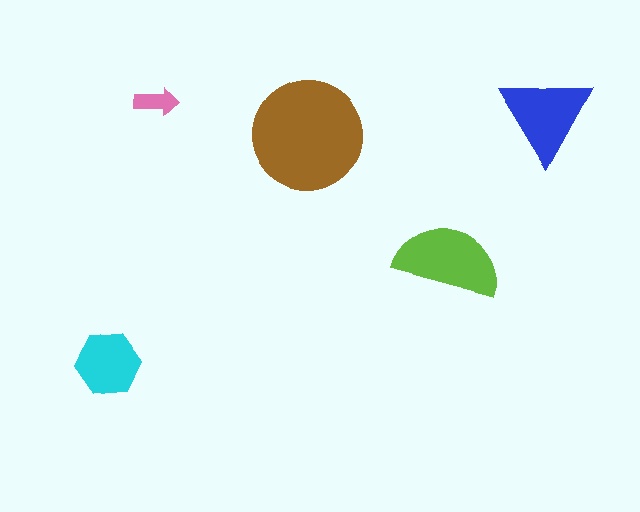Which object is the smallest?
The pink arrow.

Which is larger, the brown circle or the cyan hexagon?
The brown circle.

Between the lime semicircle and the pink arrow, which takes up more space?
The lime semicircle.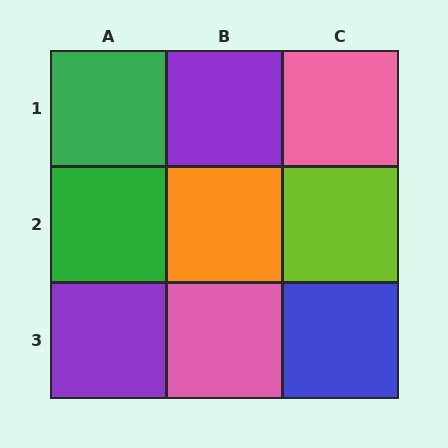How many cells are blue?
1 cell is blue.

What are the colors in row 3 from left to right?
Purple, pink, blue.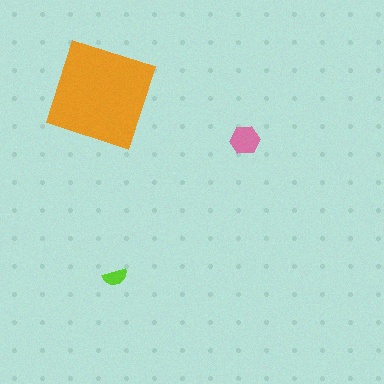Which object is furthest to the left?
The orange diamond is leftmost.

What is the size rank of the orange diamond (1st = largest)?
1st.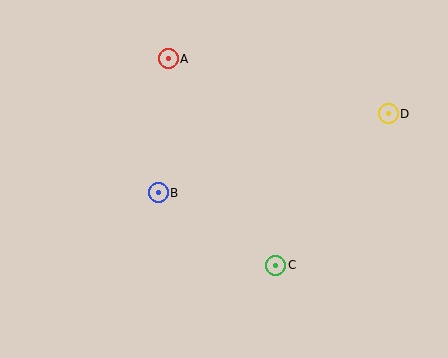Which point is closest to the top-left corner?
Point A is closest to the top-left corner.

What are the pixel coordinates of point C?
Point C is at (276, 265).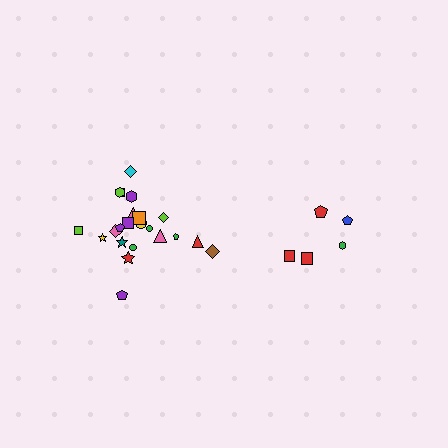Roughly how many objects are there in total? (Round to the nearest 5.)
Roughly 25 objects in total.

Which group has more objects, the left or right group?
The left group.